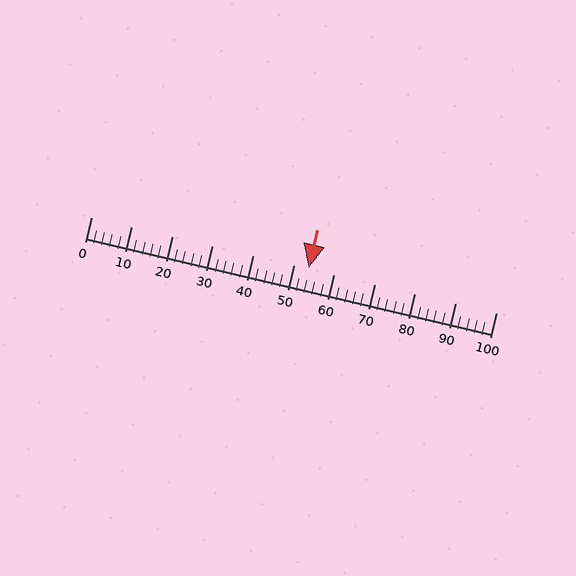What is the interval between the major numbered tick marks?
The major tick marks are spaced 10 units apart.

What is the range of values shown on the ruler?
The ruler shows values from 0 to 100.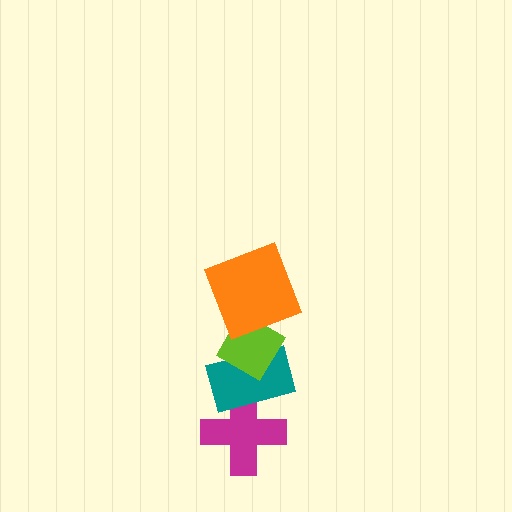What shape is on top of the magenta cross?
The teal rectangle is on top of the magenta cross.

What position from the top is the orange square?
The orange square is 1st from the top.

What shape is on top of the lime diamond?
The orange square is on top of the lime diamond.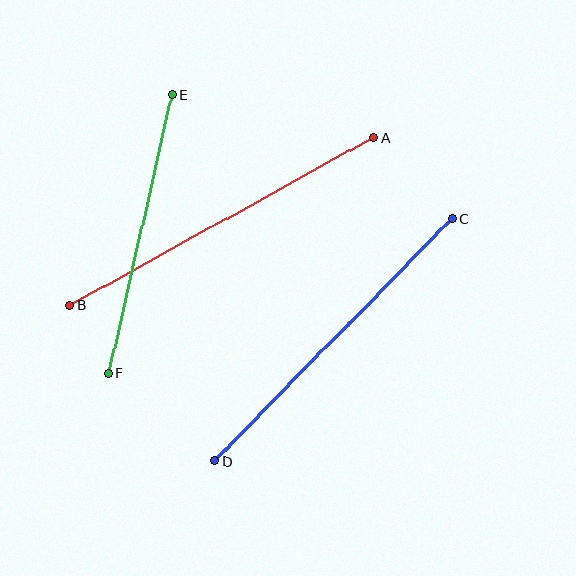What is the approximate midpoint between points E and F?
The midpoint is at approximately (140, 234) pixels.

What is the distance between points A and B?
The distance is approximately 347 pixels.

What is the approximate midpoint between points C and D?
The midpoint is at approximately (333, 340) pixels.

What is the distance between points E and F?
The distance is approximately 285 pixels.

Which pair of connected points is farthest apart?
Points A and B are farthest apart.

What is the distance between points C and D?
The distance is approximately 339 pixels.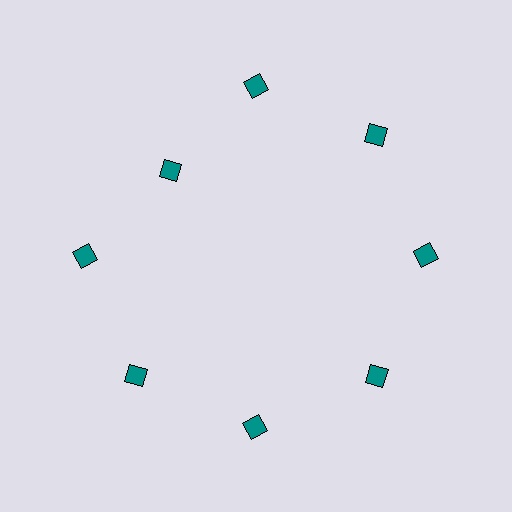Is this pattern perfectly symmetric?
No. The 8 teal diamonds are arranged in a ring, but one element near the 10 o'clock position is pulled inward toward the center, breaking the 8-fold rotational symmetry.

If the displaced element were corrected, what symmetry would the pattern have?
It would have 8-fold rotational symmetry — the pattern would map onto itself every 45 degrees.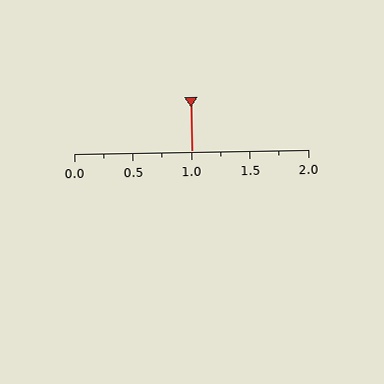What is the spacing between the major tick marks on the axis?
The major ticks are spaced 0.5 apart.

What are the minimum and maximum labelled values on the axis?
The axis runs from 0.0 to 2.0.